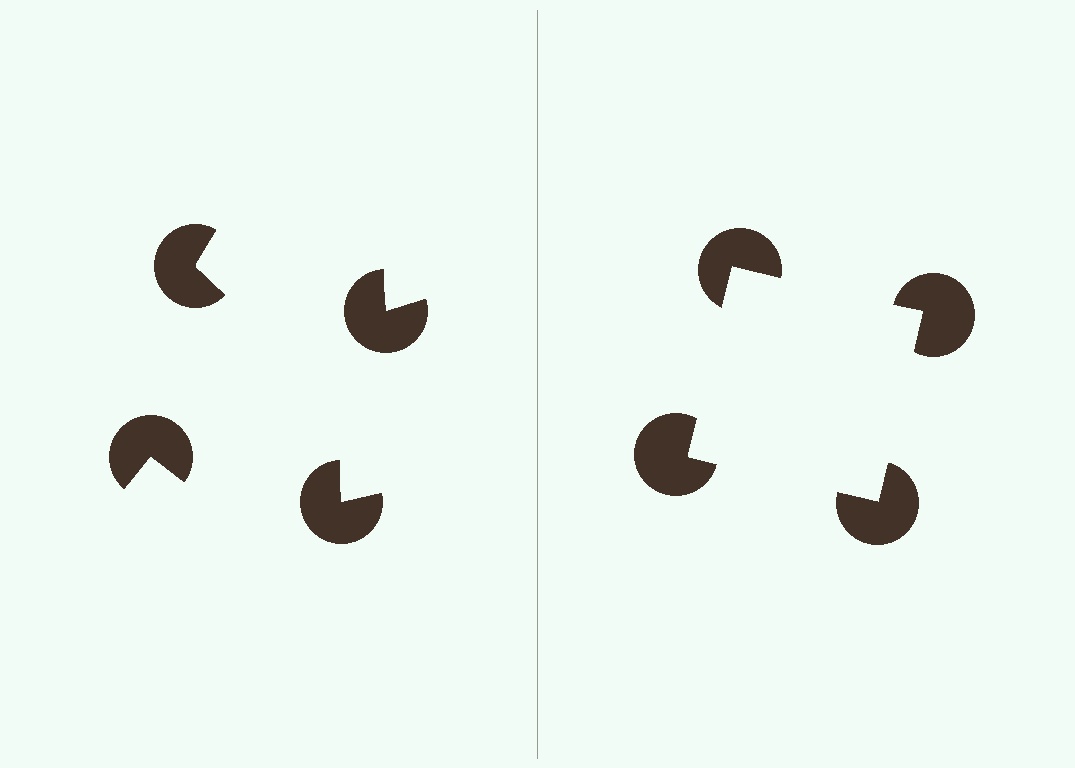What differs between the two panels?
The pac-man discs are positioned identically on both sides; only the wedge orientations differ. On the right they align to a square; on the left they are misaligned.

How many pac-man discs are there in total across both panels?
8 — 4 on each side.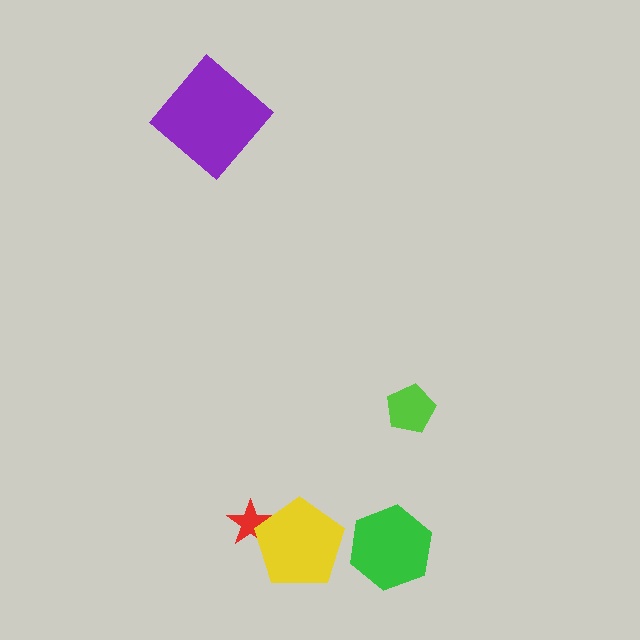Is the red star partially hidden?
Yes, it is partially covered by another shape.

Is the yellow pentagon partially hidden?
No, no other shape covers it.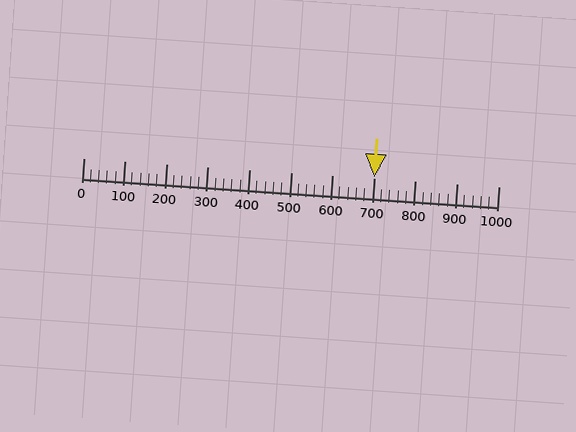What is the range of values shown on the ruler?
The ruler shows values from 0 to 1000.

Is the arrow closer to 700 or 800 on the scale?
The arrow is closer to 700.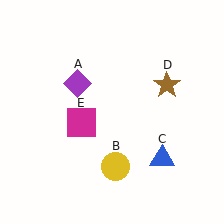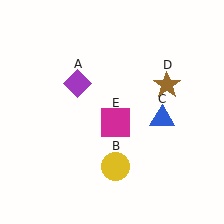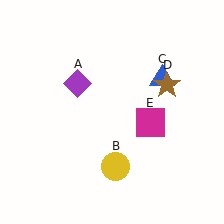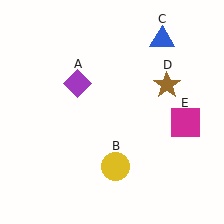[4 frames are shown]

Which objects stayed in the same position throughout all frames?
Purple diamond (object A) and yellow circle (object B) and brown star (object D) remained stationary.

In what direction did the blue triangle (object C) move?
The blue triangle (object C) moved up.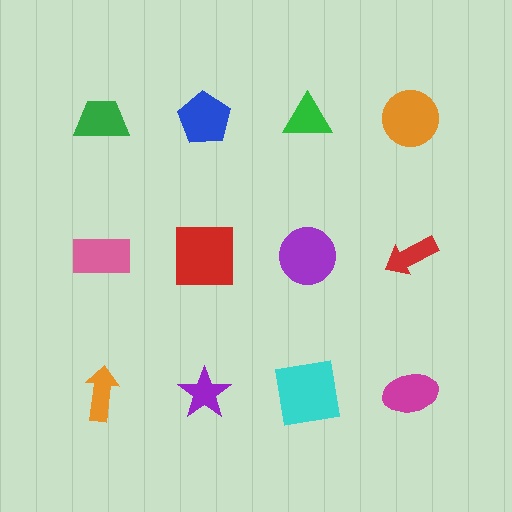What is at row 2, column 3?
A purple circle.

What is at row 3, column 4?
A magenta ellipse.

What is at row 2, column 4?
A red arrow.